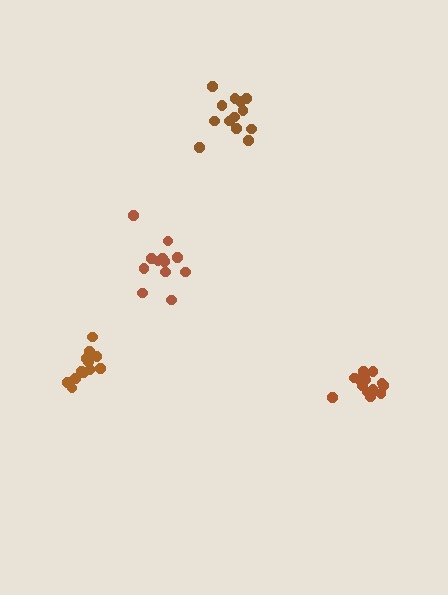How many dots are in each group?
Group 1: 13 dots, Group 2: 12 dots, Group 3: 14 dots, Group 4: 12 dots (51 total).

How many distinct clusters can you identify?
There are 4 distinct clusters.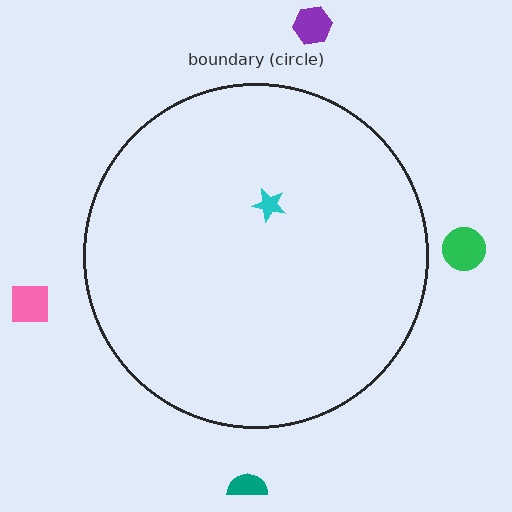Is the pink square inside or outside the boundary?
Outside.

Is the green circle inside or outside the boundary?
Outside.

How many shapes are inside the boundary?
1 inside, 4 outside.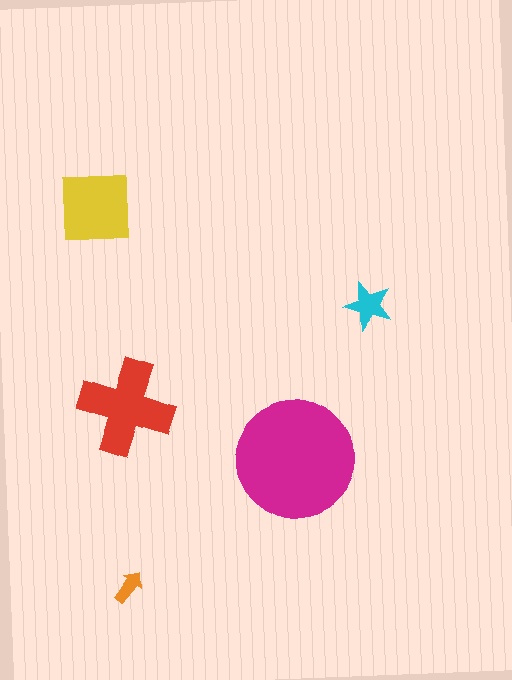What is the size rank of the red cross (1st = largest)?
2nd.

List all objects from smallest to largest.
The orange arrow, the cyan star, the yellow square, the red cross, the magenta circle.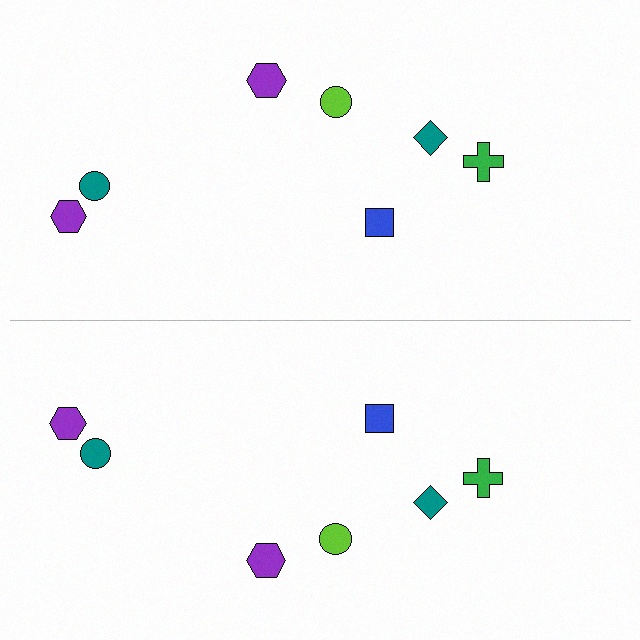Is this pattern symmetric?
Yes, this pattern has bilateral (reflection) symmetry.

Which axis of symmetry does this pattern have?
The pattern has a horizontal axis of symmetry running through the center of the image.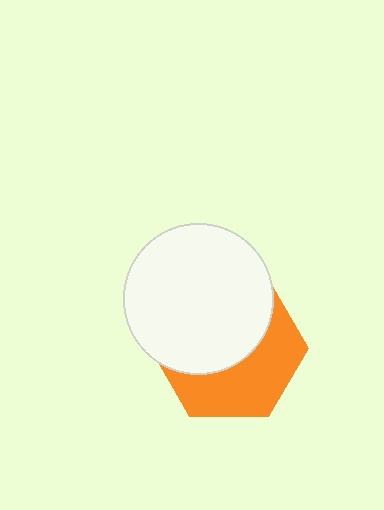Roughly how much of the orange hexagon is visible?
About half of it is visible (roughly 46%).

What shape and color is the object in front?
The object in front is a white circle.